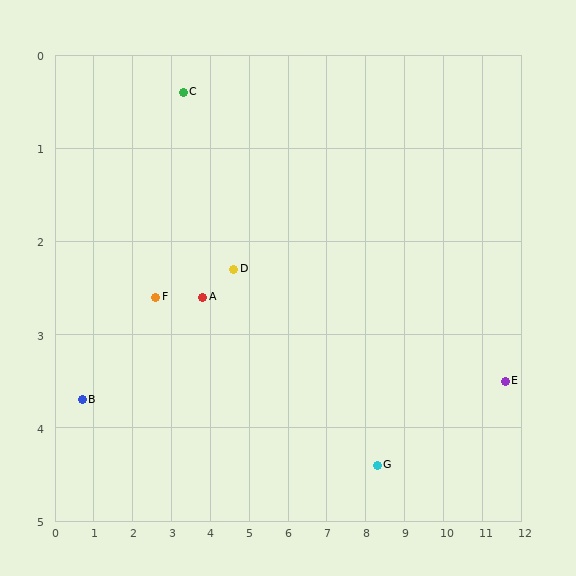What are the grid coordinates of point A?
Point A is at approximately (3.8, 2.6).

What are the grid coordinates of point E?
Point E is at approximately (11.6, 3.5).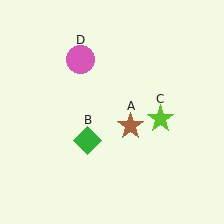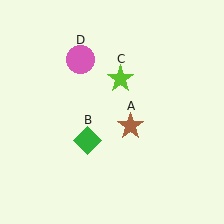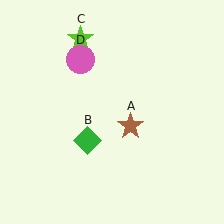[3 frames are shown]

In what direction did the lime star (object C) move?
The lime star (object C) moved up and to the left.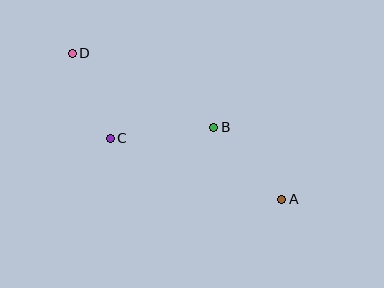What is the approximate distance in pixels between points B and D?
The distance between B and D is approximately 160 pixels.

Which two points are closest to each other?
Points C and D are closest to each other.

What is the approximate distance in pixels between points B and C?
The distance between B and C is approximately 104 pixels.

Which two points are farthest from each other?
Points A and D are farthest from each other.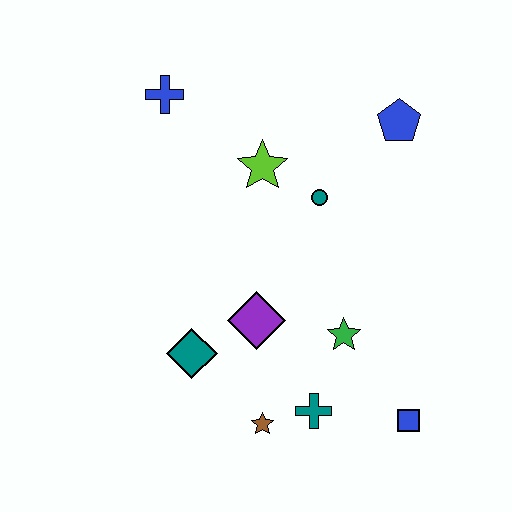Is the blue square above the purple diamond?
No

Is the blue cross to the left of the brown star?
Yes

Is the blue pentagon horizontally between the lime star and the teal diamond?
No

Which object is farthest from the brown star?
The blue cross is farthest from the brown star.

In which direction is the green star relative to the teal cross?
The green star is above the teal cross.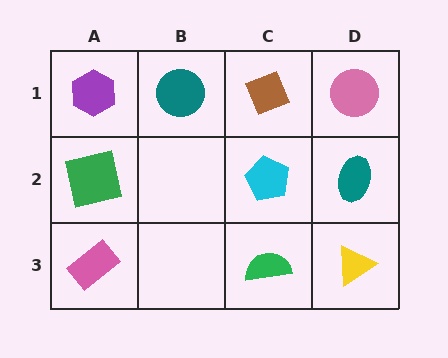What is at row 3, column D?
A yellow triangle.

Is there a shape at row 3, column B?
No, that cell is empty.